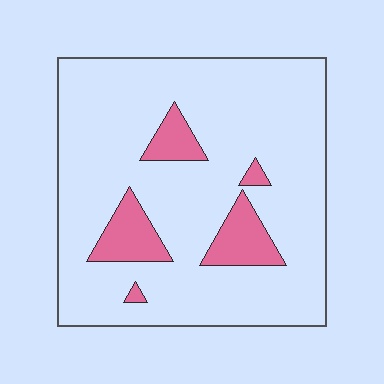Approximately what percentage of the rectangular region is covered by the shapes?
Approximately 15%.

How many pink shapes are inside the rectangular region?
5.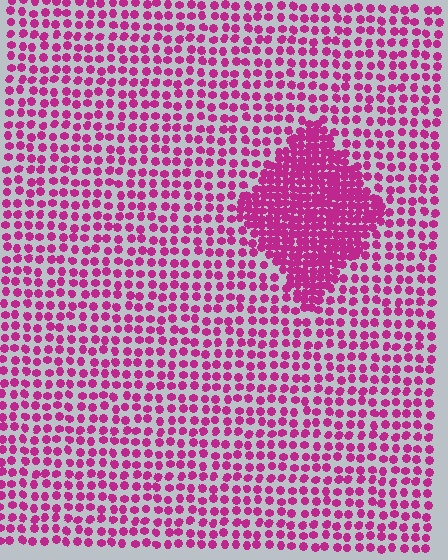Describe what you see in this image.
The image contains small magenta elements arranged at two different densities. A diamond-shaped region is visible where the elements are more densely packed than the surrounding area.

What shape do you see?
I see a diamond.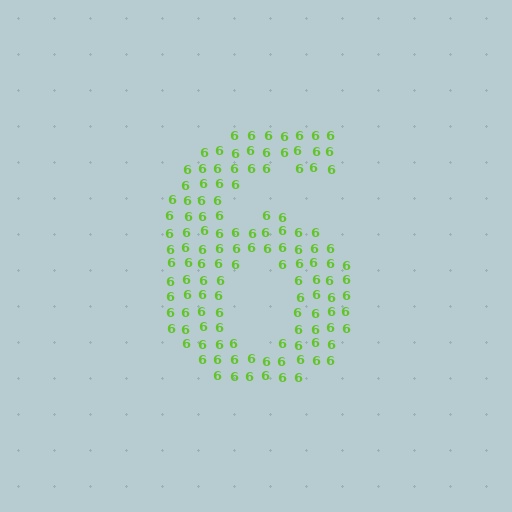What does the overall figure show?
The overall figure shows the digit 6.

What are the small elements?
The small elements are digit 6's.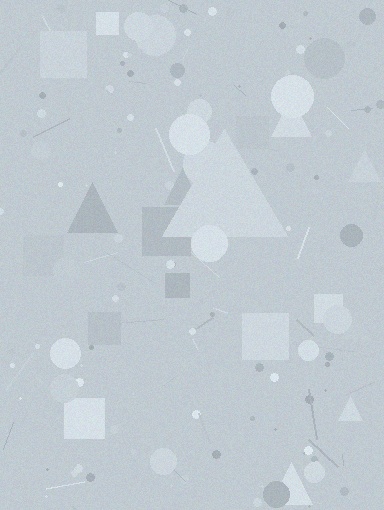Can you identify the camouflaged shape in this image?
The camouflaged shape is a triangle.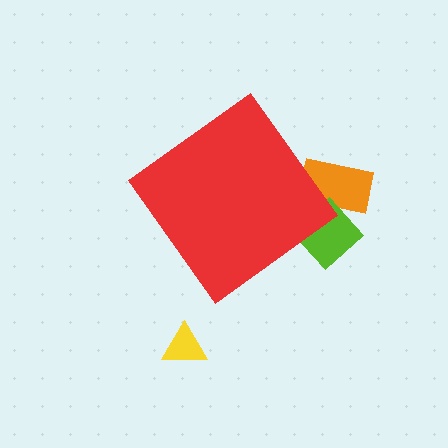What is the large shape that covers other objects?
A red diamond.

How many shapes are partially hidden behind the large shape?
2 shapes are partially hidden.